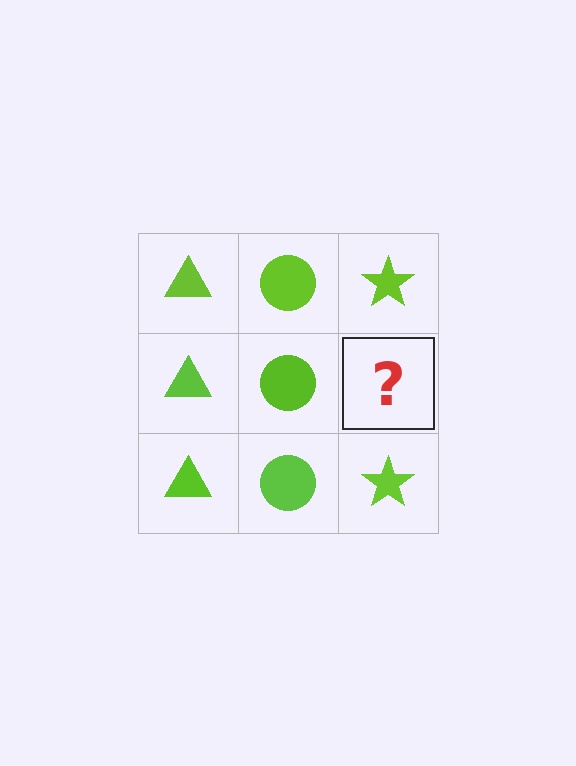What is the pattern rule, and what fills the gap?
The rule is that each column has a consistent shape. The gap should be filled with a lime star.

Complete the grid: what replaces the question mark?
The question mark should be replaced with a lime star.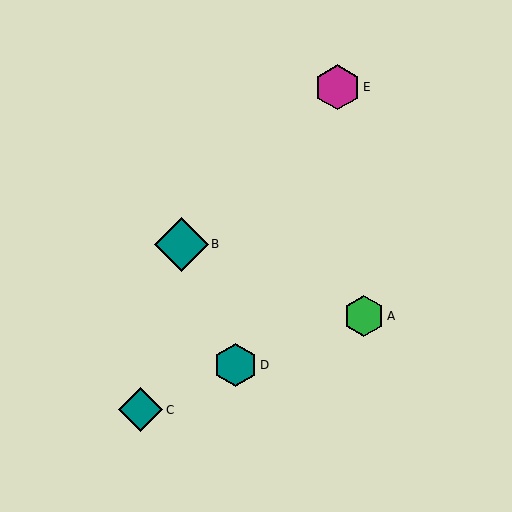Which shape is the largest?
The teal diamond (labeled B) is the largest.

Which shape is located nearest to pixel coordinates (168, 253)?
The teal diamond (labeled B) at (181, 244) is nearest to that location.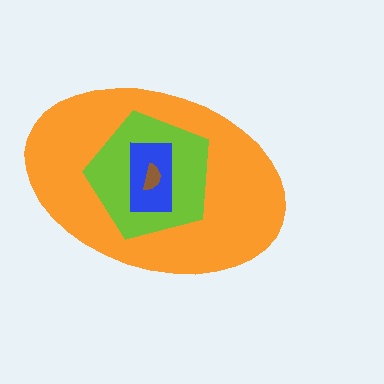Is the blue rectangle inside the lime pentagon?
Yes.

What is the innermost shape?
The brown semicircle.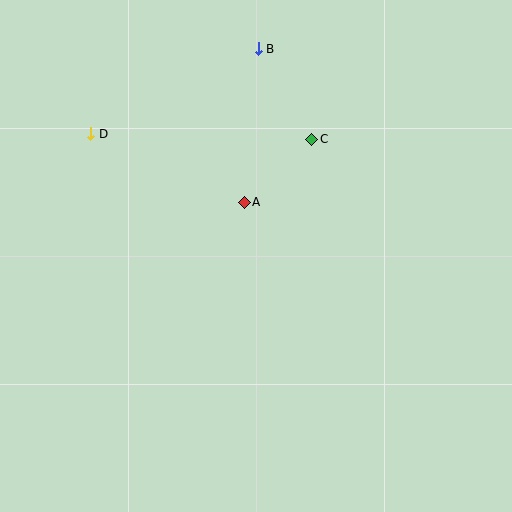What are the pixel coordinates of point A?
Point A is at (244, 202).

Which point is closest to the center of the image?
Point A at (244, 202) is closest to the center.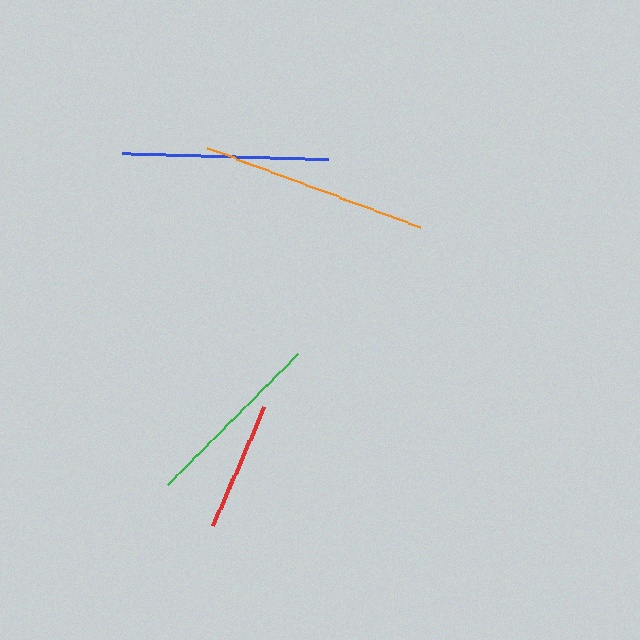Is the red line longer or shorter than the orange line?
The orange line is longer than the red line.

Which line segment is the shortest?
The red line is the shortest at approximately 129 pixels.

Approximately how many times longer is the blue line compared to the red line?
The blue line is approximately 1.6 times the length of the red line.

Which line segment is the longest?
The orange line is the longest at approximately 227 pixels.